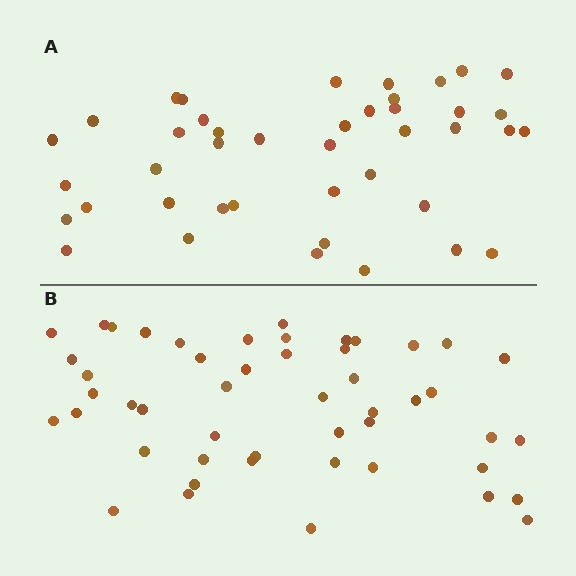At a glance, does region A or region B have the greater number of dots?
Region B (the bottom region) has more dots.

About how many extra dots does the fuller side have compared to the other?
Region B has roughly 8 or so more dots than region A.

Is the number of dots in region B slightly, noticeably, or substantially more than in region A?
Region B has only slightly more — the two regions are fairly close. The ratio is roughly 1.2 to 1.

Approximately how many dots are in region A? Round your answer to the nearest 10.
About 40 dots. (The exact count is 42, which rounds to 40.)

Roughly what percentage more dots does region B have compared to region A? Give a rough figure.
About 15% more.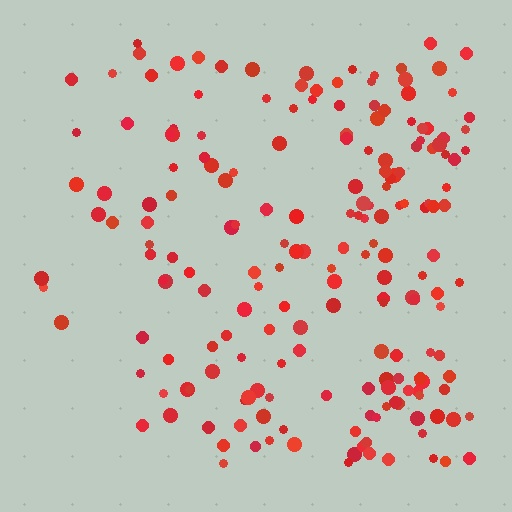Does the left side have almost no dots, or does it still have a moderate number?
Still a moderate number, just noticeably fewer than the right.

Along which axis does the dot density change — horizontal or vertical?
Horizontal.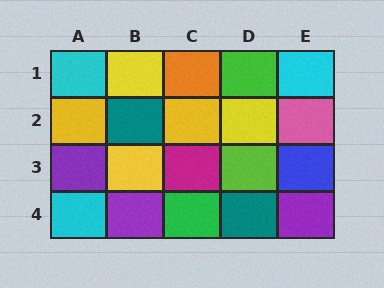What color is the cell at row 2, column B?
Teal.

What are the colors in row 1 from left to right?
Cyan, yellow, orange, green, cyan.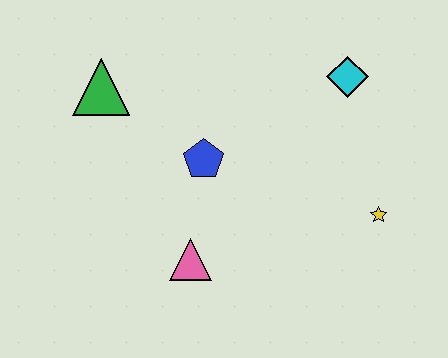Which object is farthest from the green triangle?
The yellow star is farthest from the green triangle.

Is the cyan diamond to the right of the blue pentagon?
Yes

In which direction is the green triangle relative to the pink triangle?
The green triangle is above the pink triangle.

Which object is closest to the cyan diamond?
The yellow star is closest to the cyan diamond.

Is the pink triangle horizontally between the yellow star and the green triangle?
Yes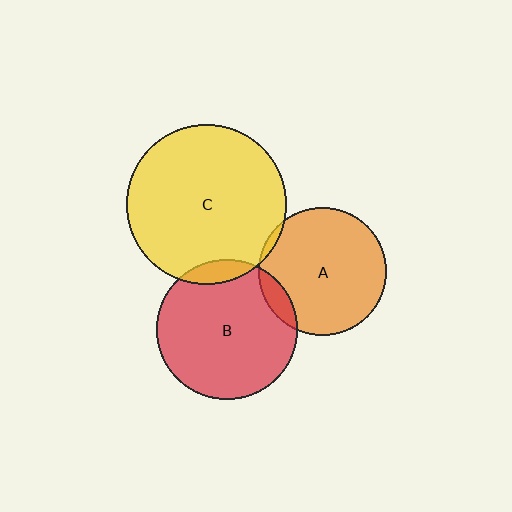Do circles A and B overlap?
Yes.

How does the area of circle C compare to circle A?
Approximately 1.6 times.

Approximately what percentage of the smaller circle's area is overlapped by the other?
Approximately 10%.